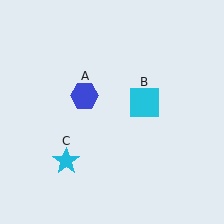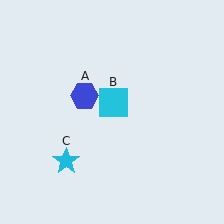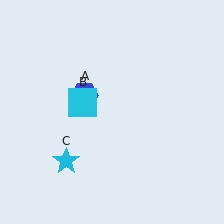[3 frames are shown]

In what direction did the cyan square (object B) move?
The cyan square (object B) moved left.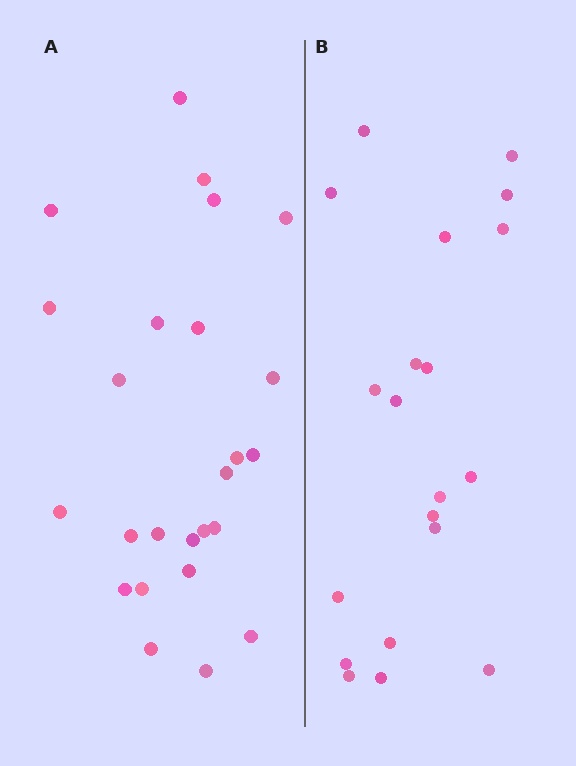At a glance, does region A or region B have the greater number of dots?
Region A (the left region) has more dots.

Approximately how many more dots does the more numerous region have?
Region A has about 5 more dots than region B.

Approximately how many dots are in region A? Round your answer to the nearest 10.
About 20 dots. (The exact count is 25, which rounds to 20.)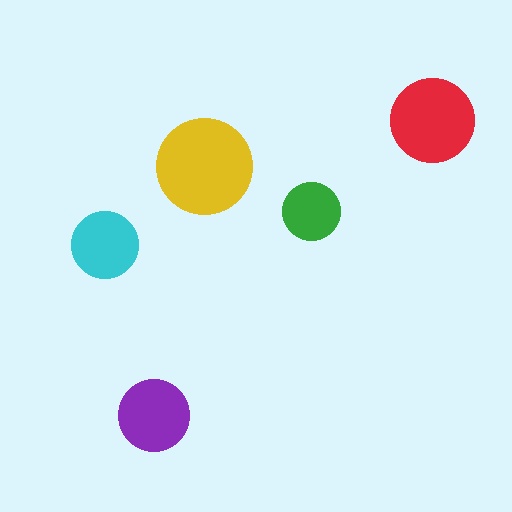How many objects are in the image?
There are 5 objects in the image.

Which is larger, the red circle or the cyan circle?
The red one.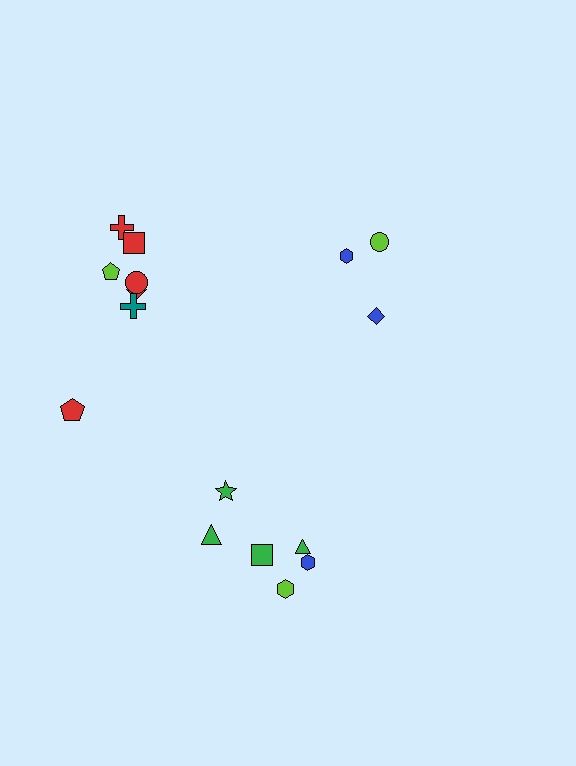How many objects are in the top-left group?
There are 7 objects.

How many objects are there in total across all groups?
There are 16 objects.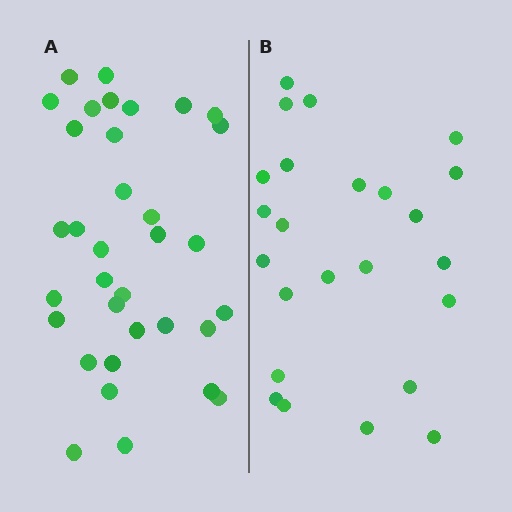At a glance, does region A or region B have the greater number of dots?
Region A (the left region) has more dots.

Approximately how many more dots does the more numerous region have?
Region A has roughly 10 or so more dots than region B.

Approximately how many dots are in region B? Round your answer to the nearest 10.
About 20 dots. (The exact count is 24, which rounds to 20.)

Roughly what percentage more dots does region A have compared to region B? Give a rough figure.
About 40% more.